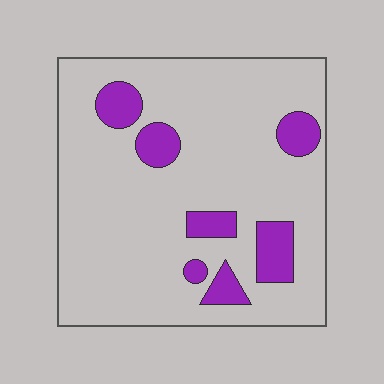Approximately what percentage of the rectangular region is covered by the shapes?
Approximately 15%.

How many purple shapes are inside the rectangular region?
7.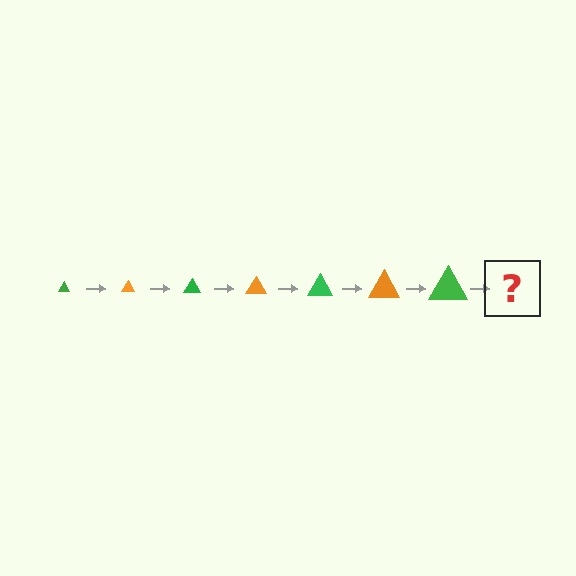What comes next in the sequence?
The next element should be an orange triangle, larger than the previous one.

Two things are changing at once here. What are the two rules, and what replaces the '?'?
The two rules are that the triangle grows larger each step and the color cycles through green and orange. The '?' should be an orange triangle, larger than the previous one.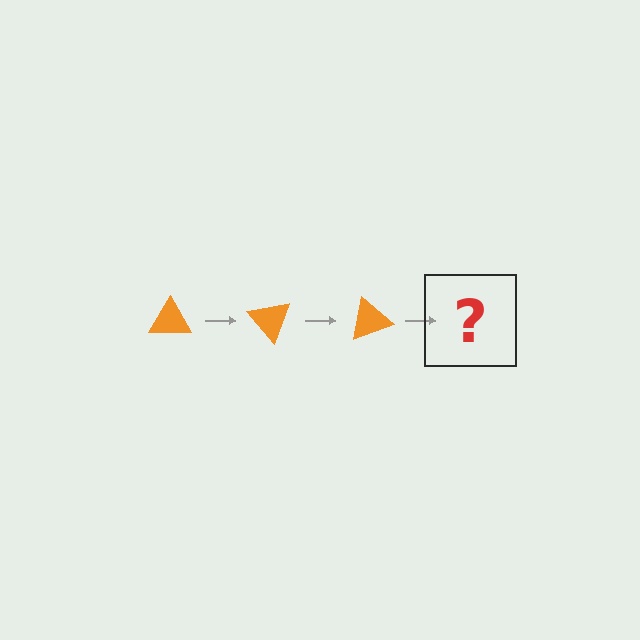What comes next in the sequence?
The next element should be an orange triangle rotated 150 degrees.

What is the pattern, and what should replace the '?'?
The pattern is that the triangle rotates 50 degrees each step. The '?' should be an orange triangle rotated 150 degrees.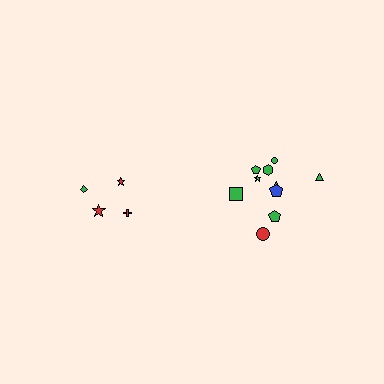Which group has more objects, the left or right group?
The right group.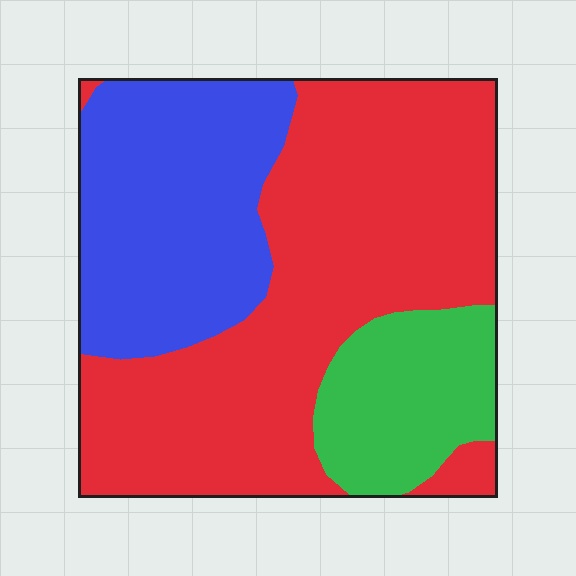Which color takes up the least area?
Green, at roughly 15%.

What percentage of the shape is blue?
Blue covers 29% of the shape.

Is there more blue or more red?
Red.